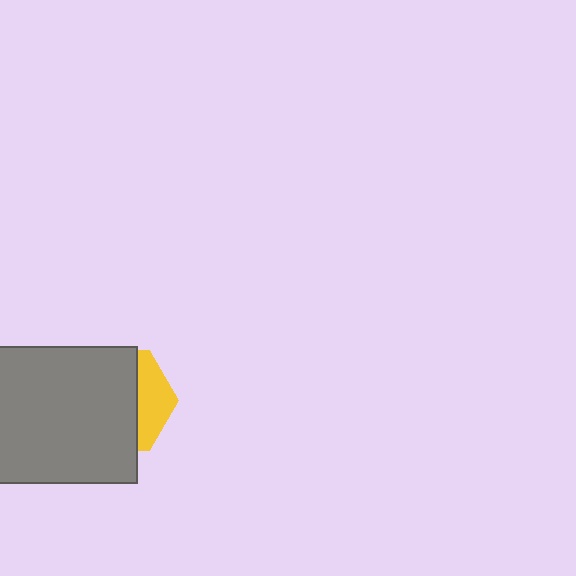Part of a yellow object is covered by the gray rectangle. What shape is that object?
It is a hexagon.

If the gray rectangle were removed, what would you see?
You would see the complete yellow hexagon.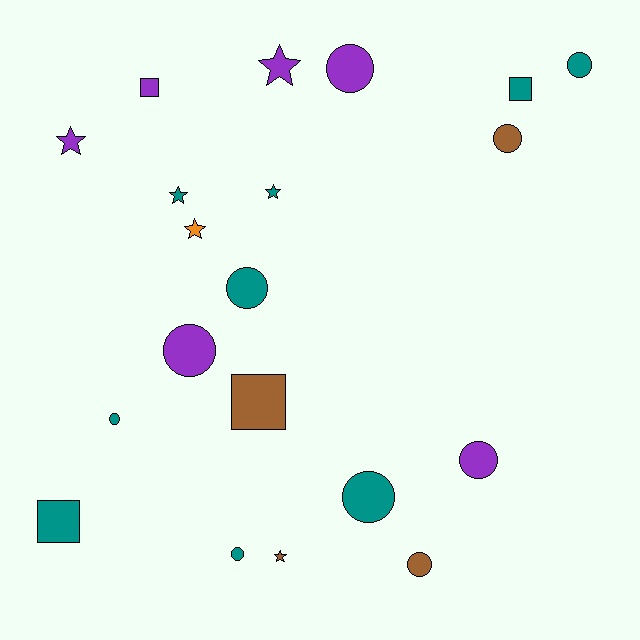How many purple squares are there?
There is 1 purple square.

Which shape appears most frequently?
Circle, with 10 objects.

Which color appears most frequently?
Teal, with 9 objects.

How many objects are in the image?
There are 20 objects.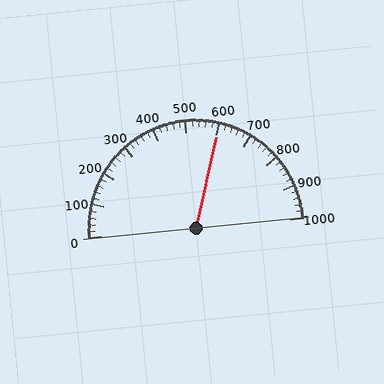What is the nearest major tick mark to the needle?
The nearest major tick mark is 600.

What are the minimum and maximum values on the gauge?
The gauge ranges from 0 to 1000.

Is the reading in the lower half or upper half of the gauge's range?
The reading is in the upper half of the range (0 to 1000).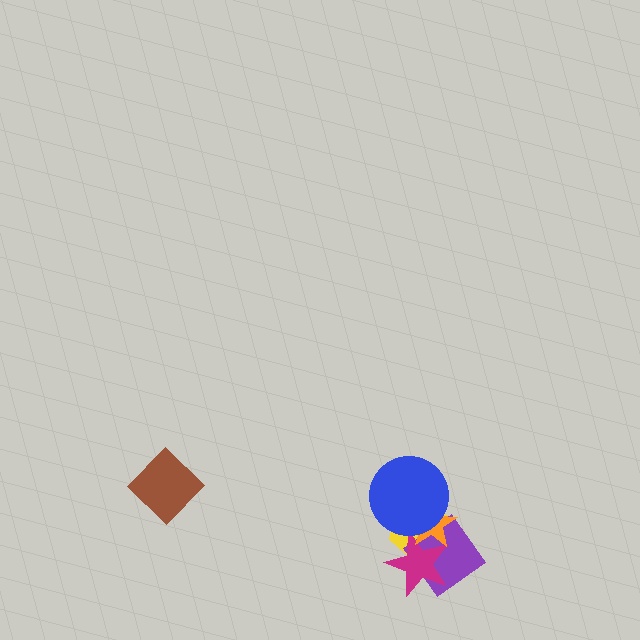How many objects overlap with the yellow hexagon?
4 objects overlap with the yellow hexagon.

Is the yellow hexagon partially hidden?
Yes, it is partially covered by another shape.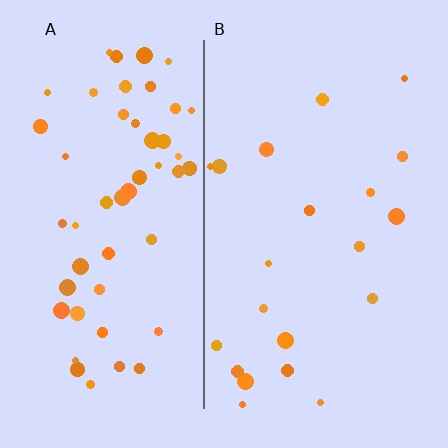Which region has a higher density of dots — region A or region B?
A (the left).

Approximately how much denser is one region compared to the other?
Approximately 2.5× — region A over region B.